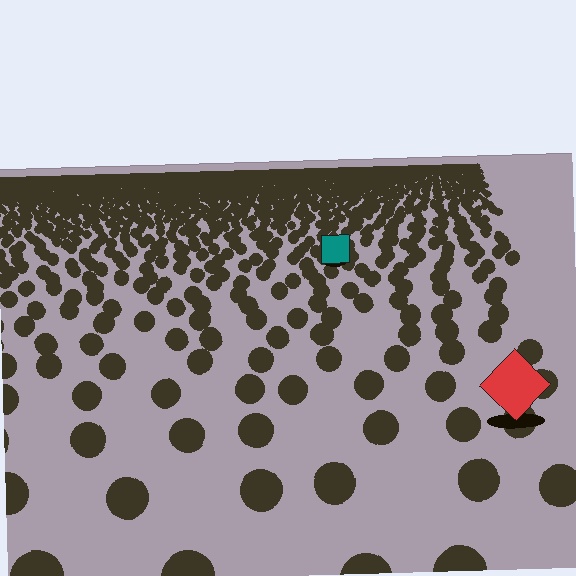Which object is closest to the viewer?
The red diamond is closest. The texture marks near it are larger and more spread out.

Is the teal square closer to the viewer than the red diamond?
No. The red diamond is closer — you can tell from the texture gradient: the ground texture is coarser near it.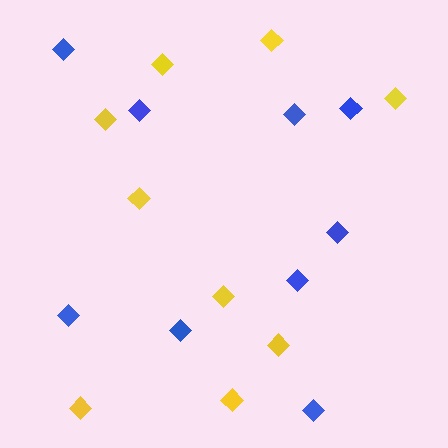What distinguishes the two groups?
There are 2 groups: one group of yellow diamonds (9) and one group of blue diamonds (9).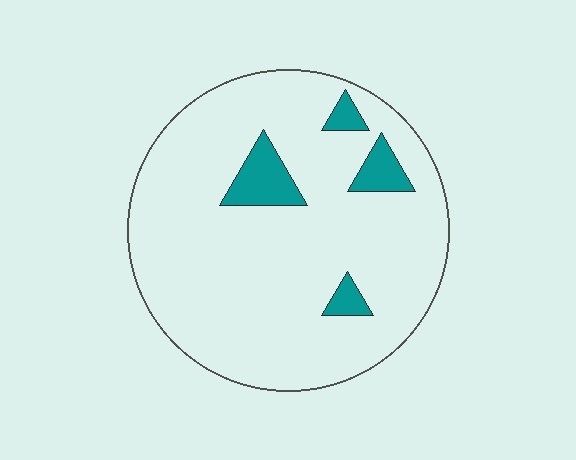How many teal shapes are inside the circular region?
4.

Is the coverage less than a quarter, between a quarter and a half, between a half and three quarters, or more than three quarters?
Less than a quarter.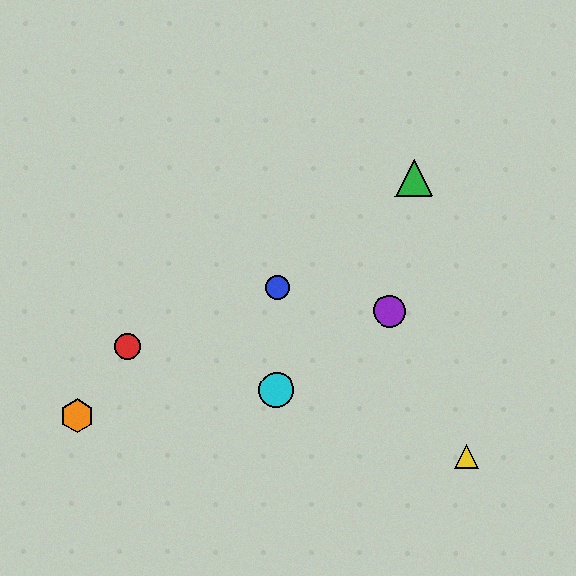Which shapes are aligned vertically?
The blue circle, the cyan circle are aligned vertically.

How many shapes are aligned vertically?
2 shapes (the blue circle, the cyan circle) are aligned vertically.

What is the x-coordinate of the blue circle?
The blue circle is at x≈277.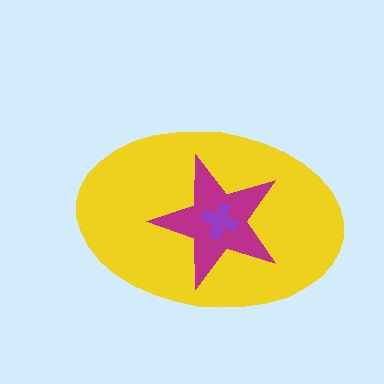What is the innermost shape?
The purple cross.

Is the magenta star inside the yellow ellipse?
Yes.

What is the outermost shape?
The yellow ellipse.